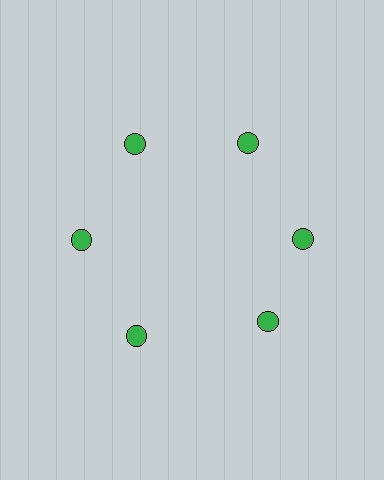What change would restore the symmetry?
The symmetry would be restored by rotating it back into even spacing with its neighbors so that all 6 circles sit at equal angles and equal distance from the center.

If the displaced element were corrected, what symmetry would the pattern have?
It would have 6-fold rotational symmetry — the pattern would map onto itself every 60 degrees.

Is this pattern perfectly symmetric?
No. The 6 green circles are arranged in a ring, but one element near the 5 o'clock position is rotated out of alignment along the ring, breaking the 6-fold rotational symmetry.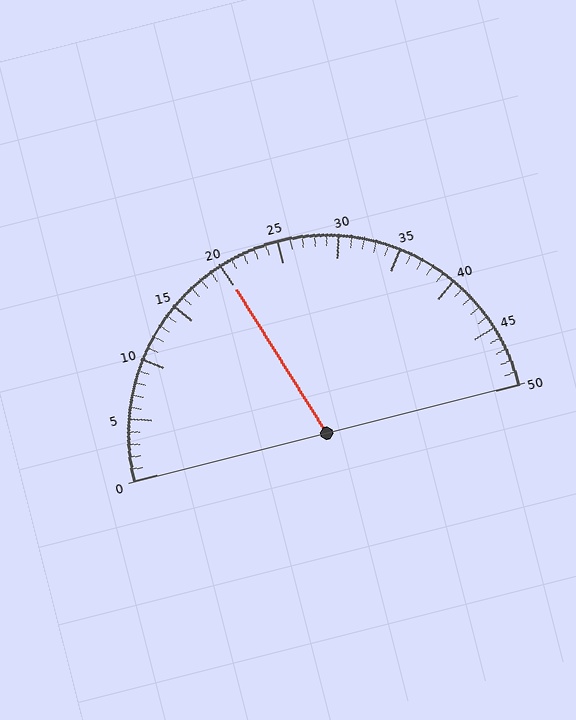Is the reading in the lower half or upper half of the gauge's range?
The reading is in the lower half of the range (0 to 50).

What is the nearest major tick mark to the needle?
The nearest major tick mark is 20.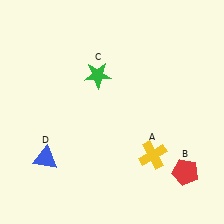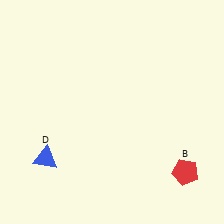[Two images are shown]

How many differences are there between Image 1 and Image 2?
There are 2 differences between the two images.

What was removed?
The yellow cross (A), the green star (C) were removed in Image 2.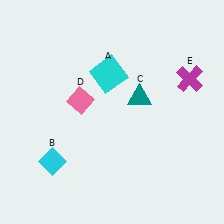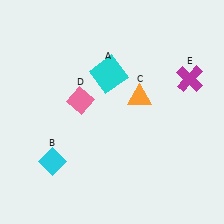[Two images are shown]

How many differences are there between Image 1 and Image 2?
There is 1 difference between the two images.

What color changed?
The triangle (C) changed from teal in Image 1 to orange in Image 2.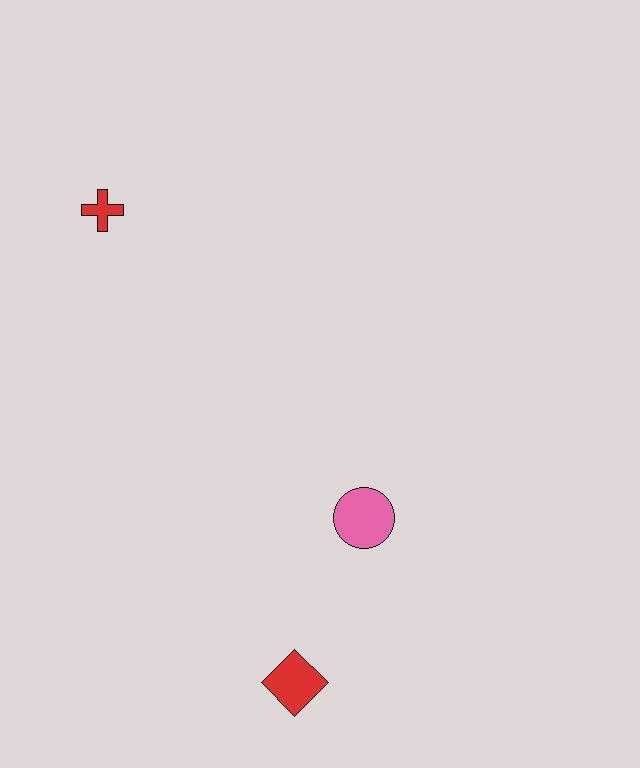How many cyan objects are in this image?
There are no cyan objects.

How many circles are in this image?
There is 1 circle.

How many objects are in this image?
There are 3 objects.